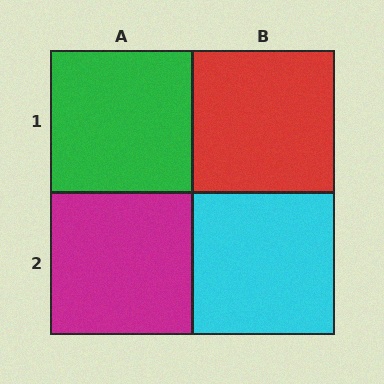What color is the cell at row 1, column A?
Green.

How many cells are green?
1 cell is green.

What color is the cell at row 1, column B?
Red.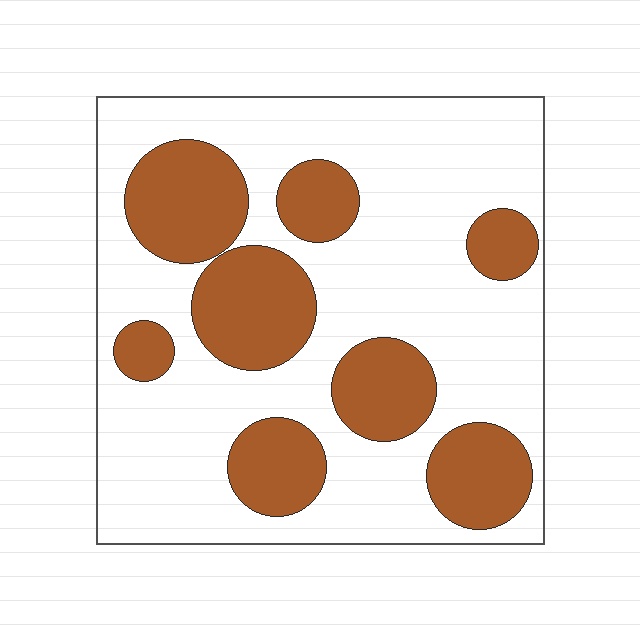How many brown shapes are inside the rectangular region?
8.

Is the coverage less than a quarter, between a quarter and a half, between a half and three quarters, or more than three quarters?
Between a quarter and a half.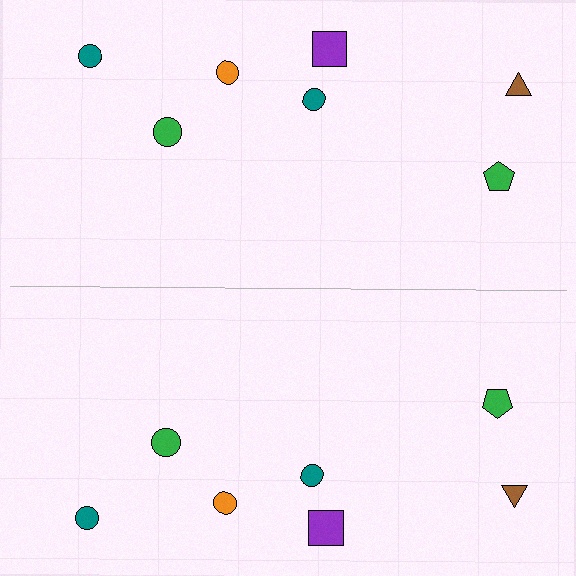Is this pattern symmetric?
Yes, this pattern has bilateral (reflection) symmetry.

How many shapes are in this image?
There are 14 shapes in this image.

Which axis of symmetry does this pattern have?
The pattern has a horizontal axis of symmetry running through the center of the image.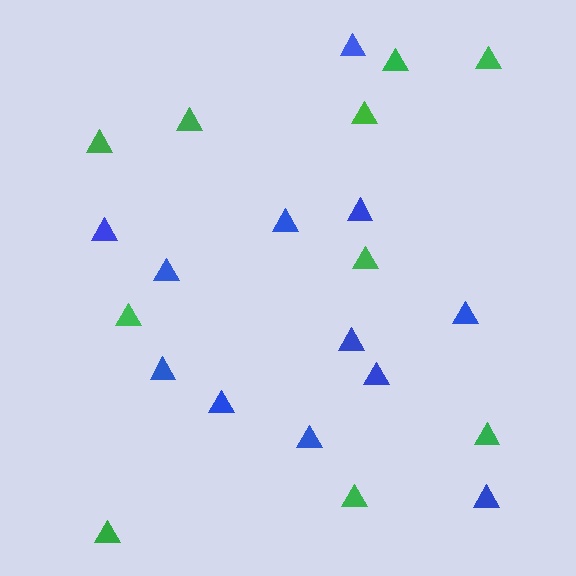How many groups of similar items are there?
There are 2 groups: one group of blue triangles (12) and one group of green triangles (10).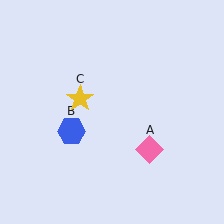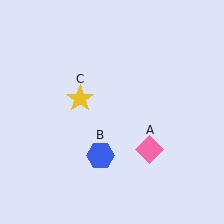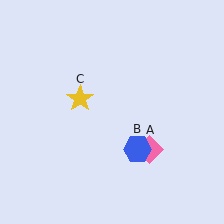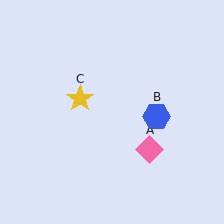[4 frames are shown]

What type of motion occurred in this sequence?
The blue hexagon (object B) rotated counterclockwise around the center of the scene.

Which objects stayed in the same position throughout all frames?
Pink diamond (object A) and yellow star (object C) remained stationary.